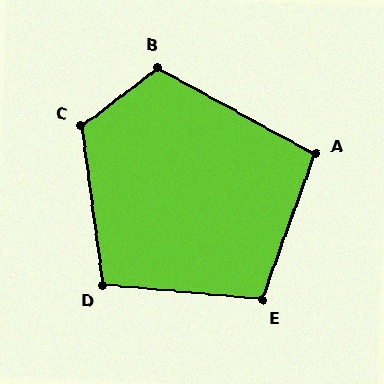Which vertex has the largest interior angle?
C, at approximately 120 degrees.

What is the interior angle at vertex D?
Approximately 103 degrees (obtuse).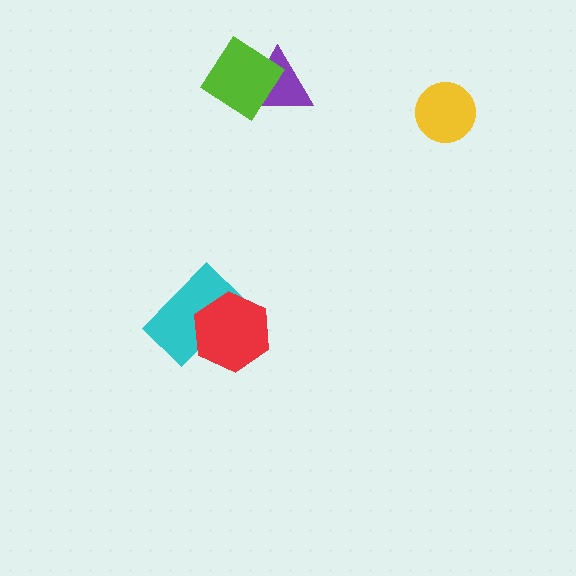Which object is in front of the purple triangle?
The lime diamond is in front of the purple triangle.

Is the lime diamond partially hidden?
No, no other shape covers it.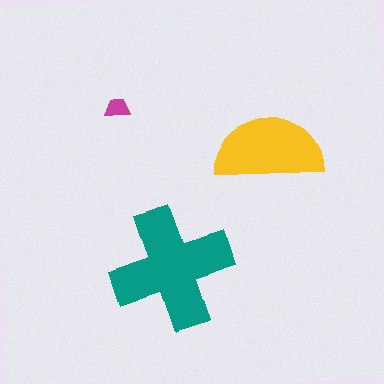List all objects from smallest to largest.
The magenta trapezoid, the yellow semicircle, the teal cross.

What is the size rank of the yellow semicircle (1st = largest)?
2nd.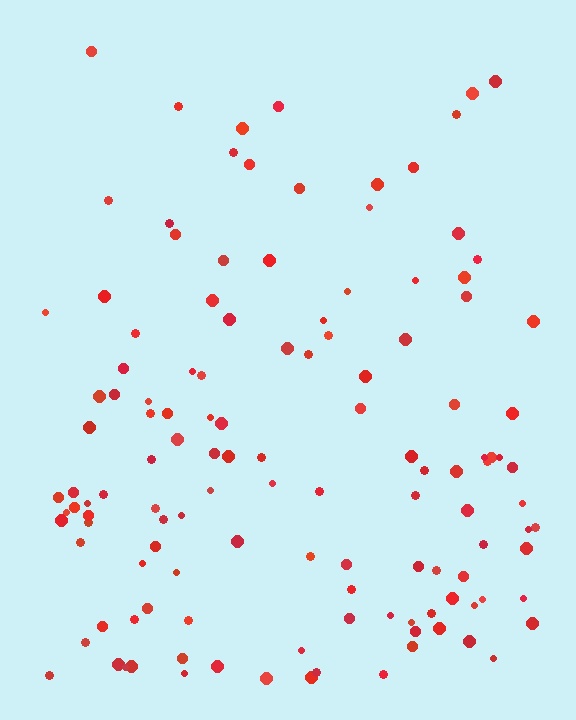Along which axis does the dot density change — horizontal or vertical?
Vertical.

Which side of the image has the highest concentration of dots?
The bottom.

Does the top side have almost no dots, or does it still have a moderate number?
Still a moderate number, just noticeably fewer than the bottom.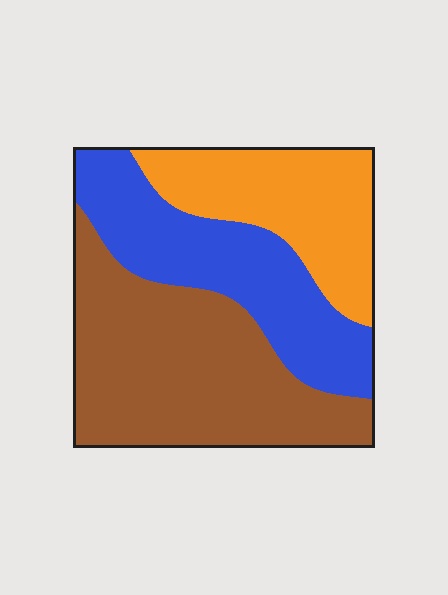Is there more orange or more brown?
Brown.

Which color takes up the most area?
Brown, at roughly 45%.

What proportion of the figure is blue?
Blue takes up about one third (1/3) of the figure.